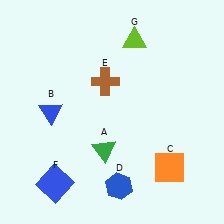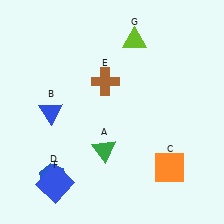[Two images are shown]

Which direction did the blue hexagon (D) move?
The blue hexagon (D) moved left.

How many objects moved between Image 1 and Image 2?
1 object moved between the two images.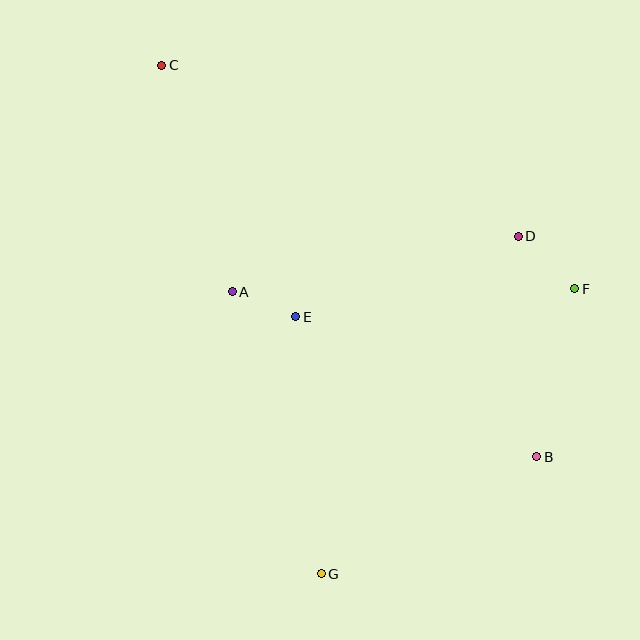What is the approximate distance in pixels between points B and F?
The distance between B and F is approximately 172 pixels.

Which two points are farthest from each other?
Points B and C are farthest from each other.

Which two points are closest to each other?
Points A and E are closest to each other.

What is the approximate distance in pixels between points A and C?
The distance between A and C is approximately 238 pixels.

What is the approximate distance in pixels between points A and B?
The distance between A and B is approximately 346 pixels.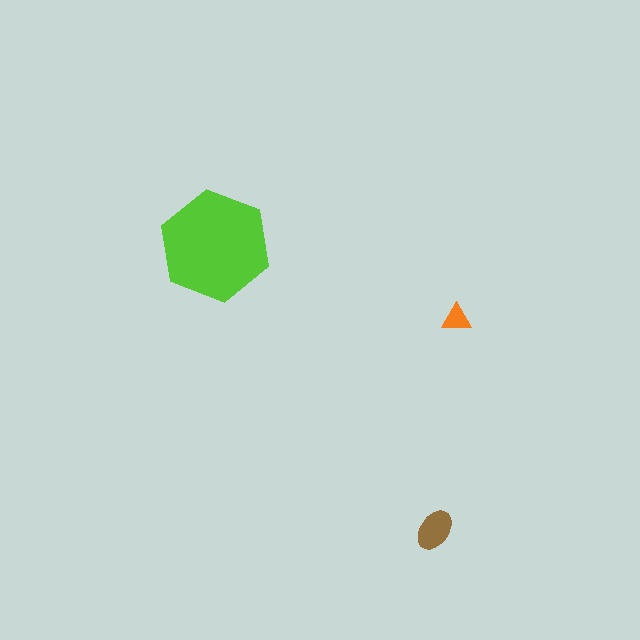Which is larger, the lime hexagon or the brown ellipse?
The lime hexagon.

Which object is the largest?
The lime hexagon.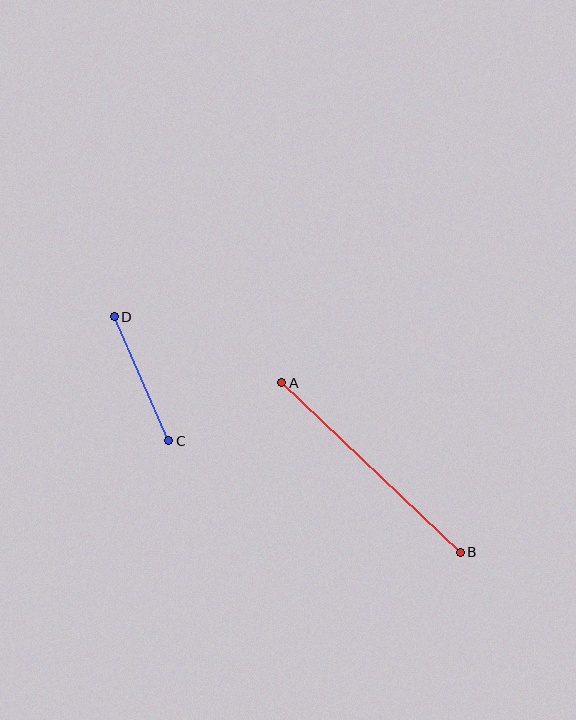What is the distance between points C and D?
The distance is approximately 135 pixels.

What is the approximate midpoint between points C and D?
The midpoint is at approximately (142, 379) pixels.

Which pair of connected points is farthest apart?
Points A and B are farthest apart.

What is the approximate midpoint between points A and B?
The midpoint is at approximately (371, 468) pixels.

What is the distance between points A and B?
The distance is approximately 246 pixels.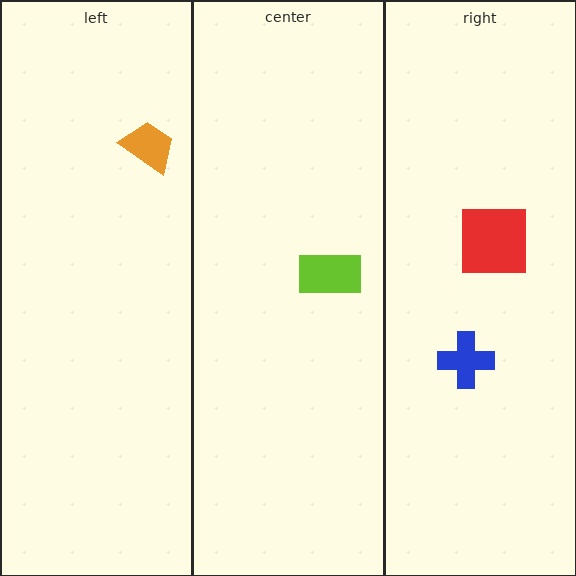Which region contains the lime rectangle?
The center region.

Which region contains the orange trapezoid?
The left region.